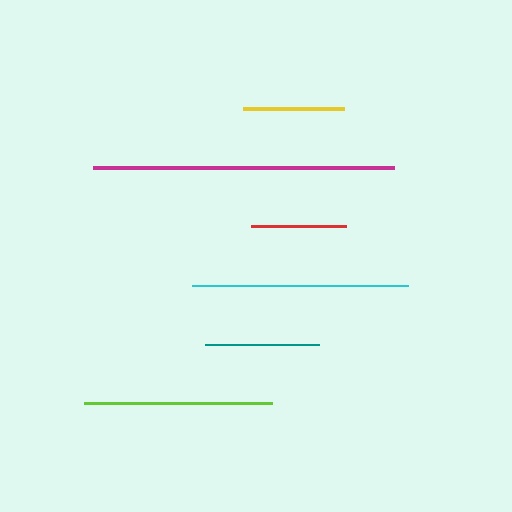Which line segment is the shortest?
The red line is the shortest at approximately 95 pixels.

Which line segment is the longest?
The magenta line is the longest at approximately 301 pixels.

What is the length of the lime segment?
The lime segment is approximately 188 pixels long.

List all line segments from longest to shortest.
From longest to shortest: magenta, cyan, lime, teal, yellow, red.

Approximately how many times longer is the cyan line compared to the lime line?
The cyan line is approximately 1.1 times the length of the lime line.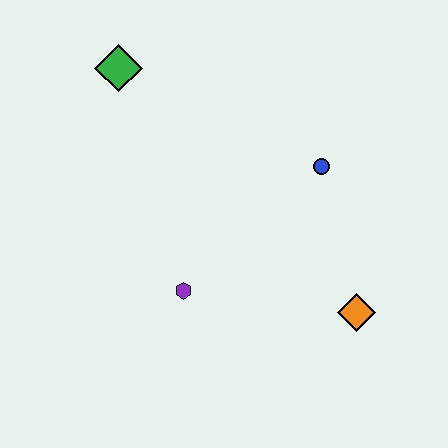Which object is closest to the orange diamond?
The blue circle is closest to the orange diamond.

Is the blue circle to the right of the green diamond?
Yes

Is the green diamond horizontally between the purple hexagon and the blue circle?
No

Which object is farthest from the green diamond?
The orange diamond is farthest from the green diamond.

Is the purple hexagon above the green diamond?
No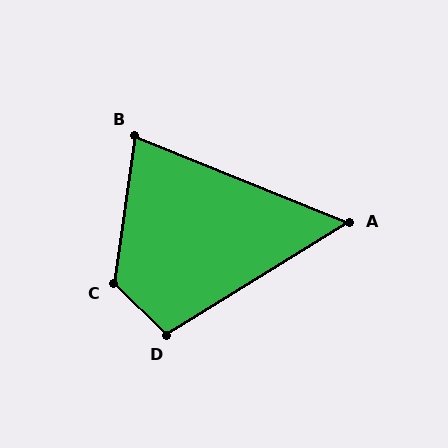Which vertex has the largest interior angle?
C, at approximately 126 degrees.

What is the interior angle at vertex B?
Approximately 76 degrees (acute).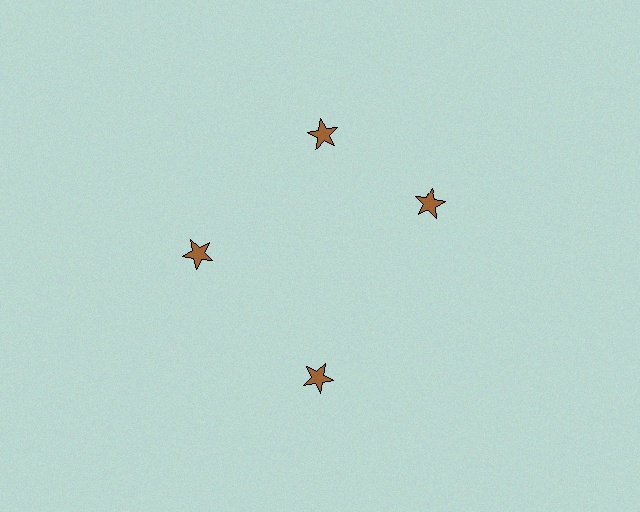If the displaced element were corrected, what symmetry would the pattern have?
It would have 4-fold rotational symmetry — the pattern would map onto itself every 90 degrees.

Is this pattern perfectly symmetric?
No. The 4 brown stars are arranged in a ring, but one element near the 3 o'clock position is rotated out of alignment along the ring, breaking the 4-fold rotational symmetry.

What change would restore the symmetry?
The symmetry would be restored by rotating it back into even spacing with its neighbors so that all 4 stars sit at equal angles and equal distance from the center.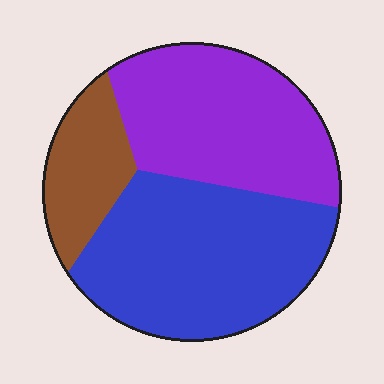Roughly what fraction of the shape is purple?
Purple takes up about three eighths (3/8) of the shape.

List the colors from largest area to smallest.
From largest to smallest: blue, purple, brown.